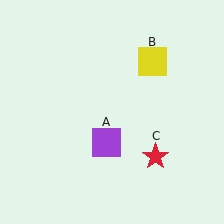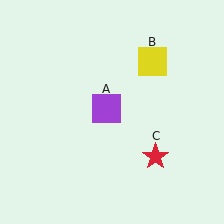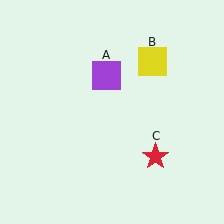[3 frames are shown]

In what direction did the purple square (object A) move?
The purple square (object A) moved up.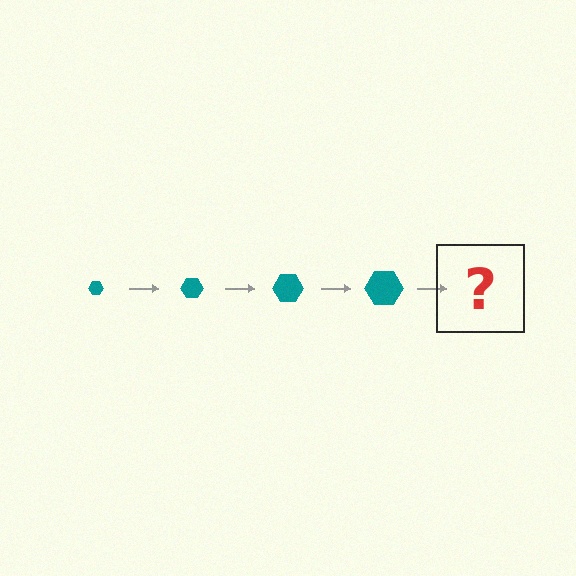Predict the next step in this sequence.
The next step is a teal hexagon, larger than the previous one.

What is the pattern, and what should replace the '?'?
The pattern is that the hexagon gets progressively larger each step. The '?' should be a teal hexagon, larger than the previous one.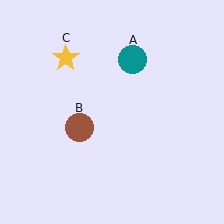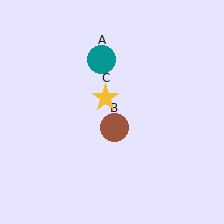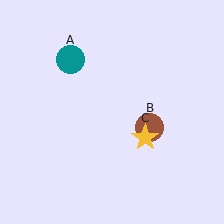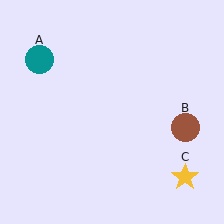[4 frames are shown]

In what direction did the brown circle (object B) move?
The brown circle (object B) moved right.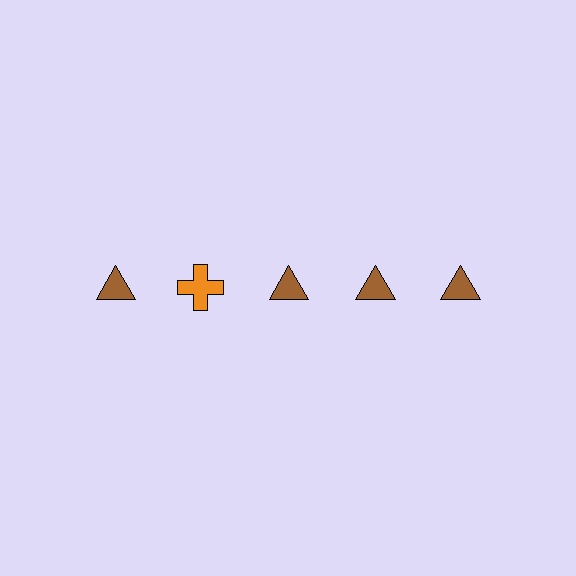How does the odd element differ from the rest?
It differs in both color (orange instead of brown) and shape (cross instead of triangle).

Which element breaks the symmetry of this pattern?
The orange cross in the top row, second from left column breaks the symmetry. All other shapes are brown triangles.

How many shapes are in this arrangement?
There are 5 shapes arranged in a grid pattern.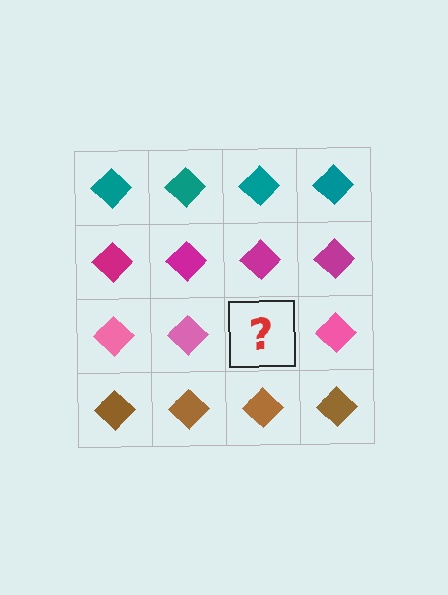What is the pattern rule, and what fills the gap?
The rule is that each row has a consistent color. The gap should be filled with a pink diamond.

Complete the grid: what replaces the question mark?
The question mark should be replaced with a pink diamond.